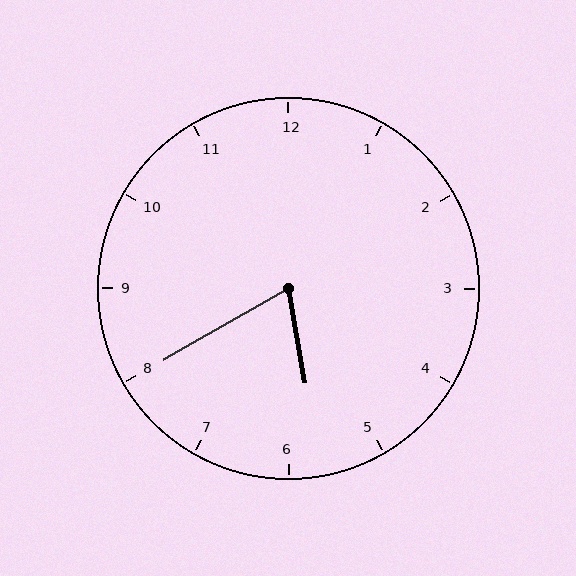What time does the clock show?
5:40.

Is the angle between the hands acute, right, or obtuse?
It is acute.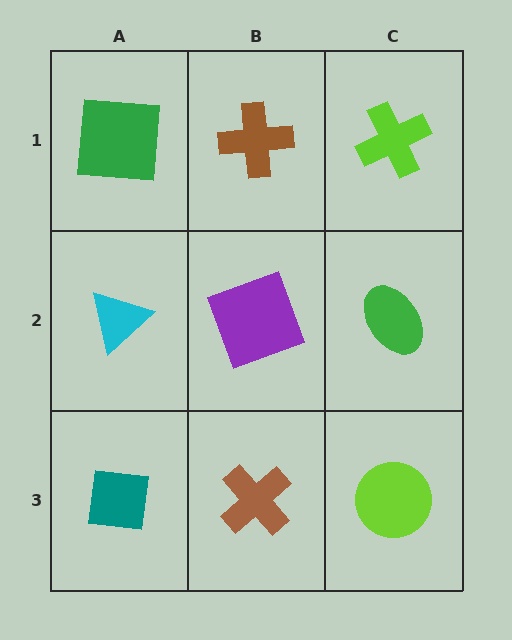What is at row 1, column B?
A brown cross.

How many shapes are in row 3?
3 shapes.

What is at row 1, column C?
A lime cross.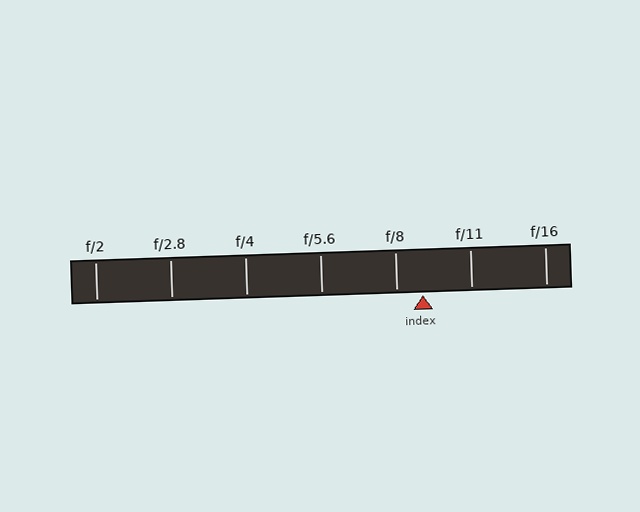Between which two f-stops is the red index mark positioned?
The index mark is between f/8 and f/11.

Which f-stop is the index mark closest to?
The index mark is closest to f/8.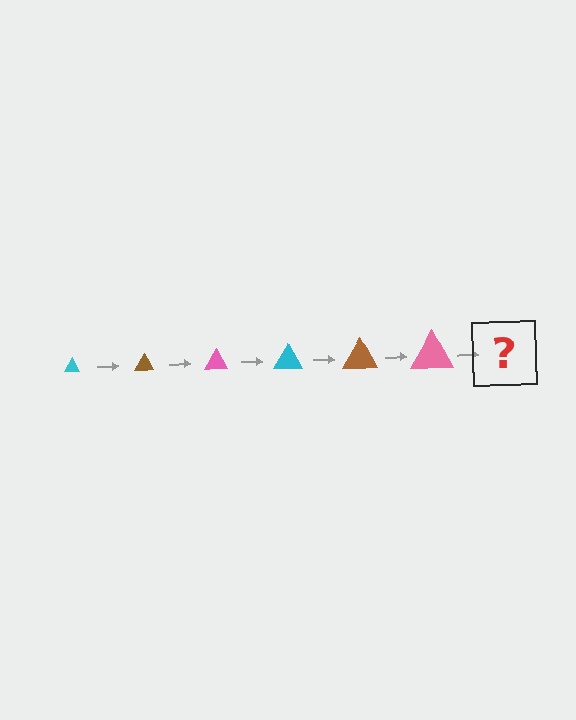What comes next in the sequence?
The next element should be a cyan triangle, larger than the previous one.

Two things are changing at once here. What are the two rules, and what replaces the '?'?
The two rules are that the triangle grows larger each step and the color cycles through cyan, brown, and pink. The '?' should be a cyan triangle, larger than the previous one.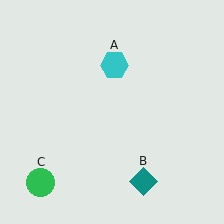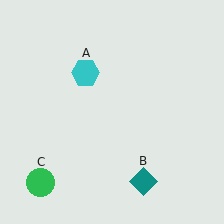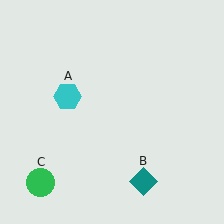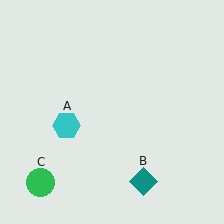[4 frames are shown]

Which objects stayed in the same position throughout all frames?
Teal diamond (object B) and green circle (object C) remained stationary.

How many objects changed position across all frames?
1 object changed position: cyan hexagon (object A).